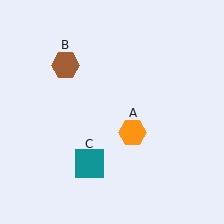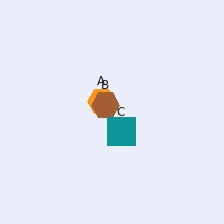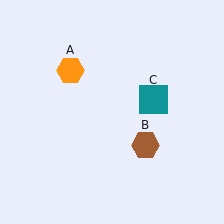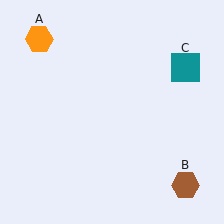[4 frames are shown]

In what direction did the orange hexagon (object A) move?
The orange hexagon (object A) moved up and to the left.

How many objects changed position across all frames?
3 objects changed position: orange hexagon (object A), brown hexagon (object B), teal square (object C).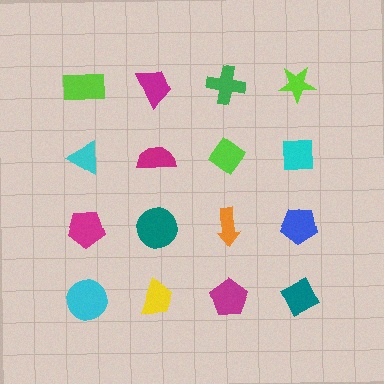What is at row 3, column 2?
A teal circle.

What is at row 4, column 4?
A teal diamond.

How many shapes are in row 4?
4 shapes.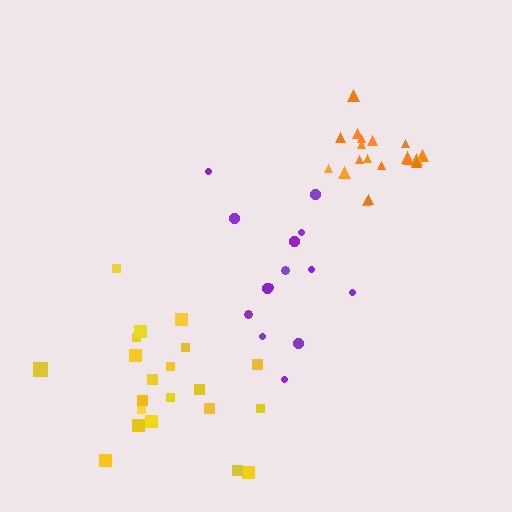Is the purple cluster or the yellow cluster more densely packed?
Yellow.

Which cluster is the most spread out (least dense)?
Purple.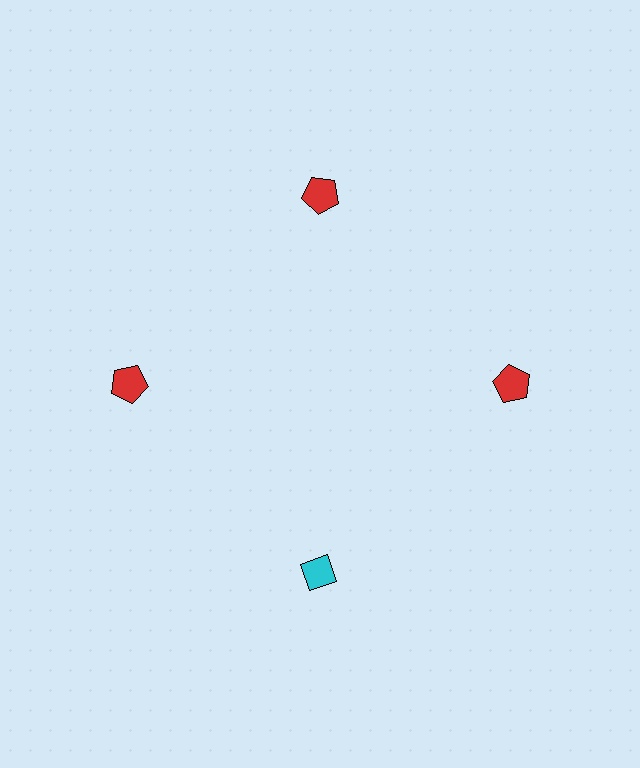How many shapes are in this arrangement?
There are 4 shapes arranged in a ring pattern.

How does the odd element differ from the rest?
It differs in both color (cyan instead of red) and shape (diamond instead of pentagon).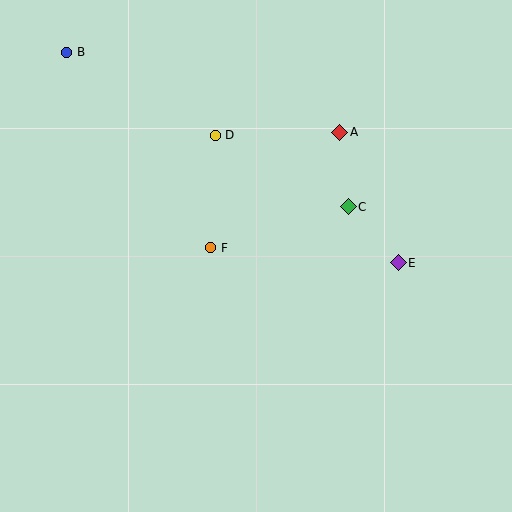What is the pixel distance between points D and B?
The distance between D and B is 170 pixels.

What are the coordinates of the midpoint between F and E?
The midpoint between F and E is at (304, 255).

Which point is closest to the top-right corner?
Point A is closest to the top-right corner.